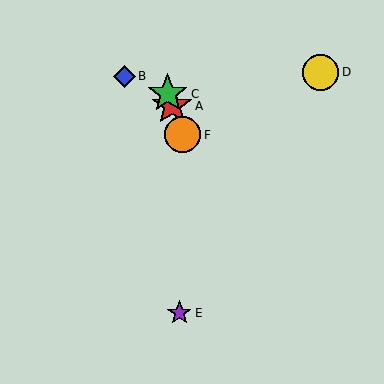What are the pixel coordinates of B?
Object B is at (124, 76).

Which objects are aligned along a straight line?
Objects A, C, F are aligned along a straight line.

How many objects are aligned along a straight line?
3 objects (A, C, F) are aligned along a straight line.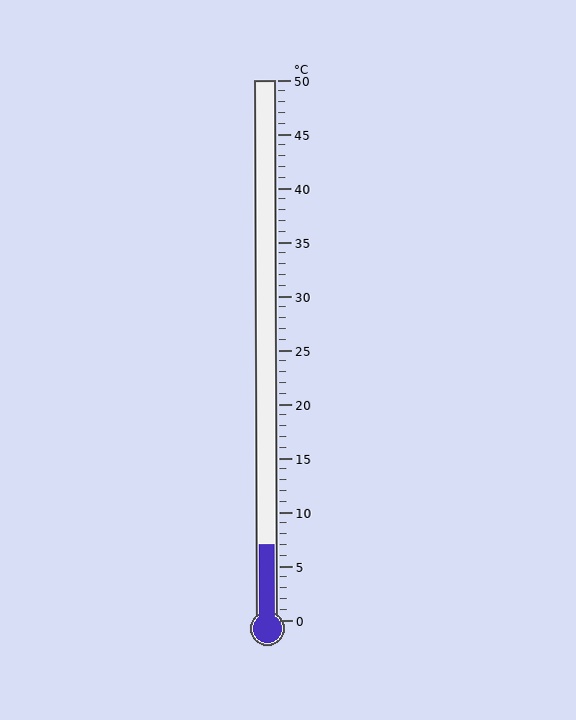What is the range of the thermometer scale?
The thermometer scale ranges from 0°C to 50°C.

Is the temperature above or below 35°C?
The temperature is below 35°C.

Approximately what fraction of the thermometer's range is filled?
The thermometer is filled to approximately 15% of its range.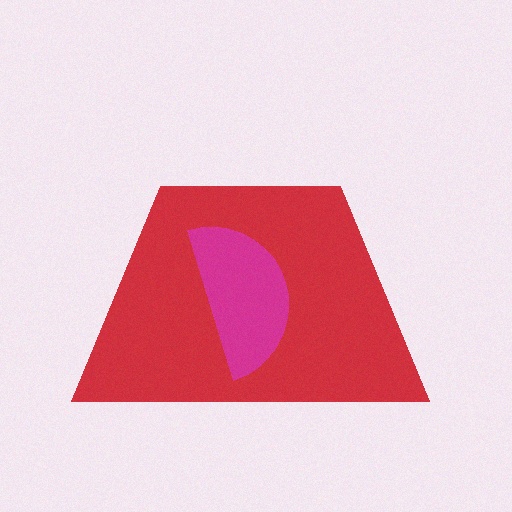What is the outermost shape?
The red trapezoid.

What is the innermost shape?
The magenta semicircle.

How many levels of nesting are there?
2.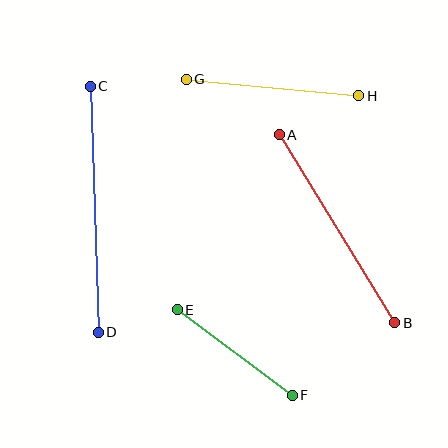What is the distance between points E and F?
The distance is approximately 144 pixels.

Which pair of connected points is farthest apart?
Points C and D are farthest apart.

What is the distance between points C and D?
The distance is approximately 246 pixels.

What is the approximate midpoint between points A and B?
The midpoint is at approximately (337, 229) pixels.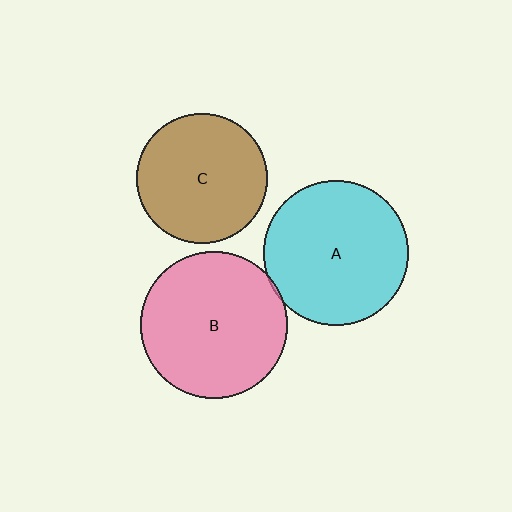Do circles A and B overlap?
Yes.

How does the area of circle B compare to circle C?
Approximately 1.3 times.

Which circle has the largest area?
Circle B (pink).